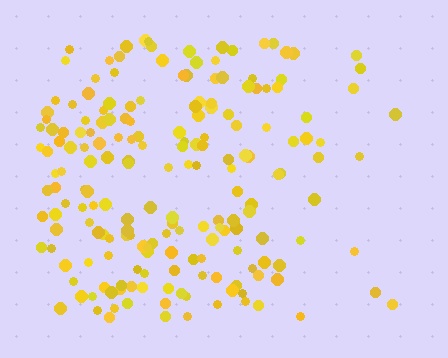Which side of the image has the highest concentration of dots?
The left.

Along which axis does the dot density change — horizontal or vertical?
Horizontal.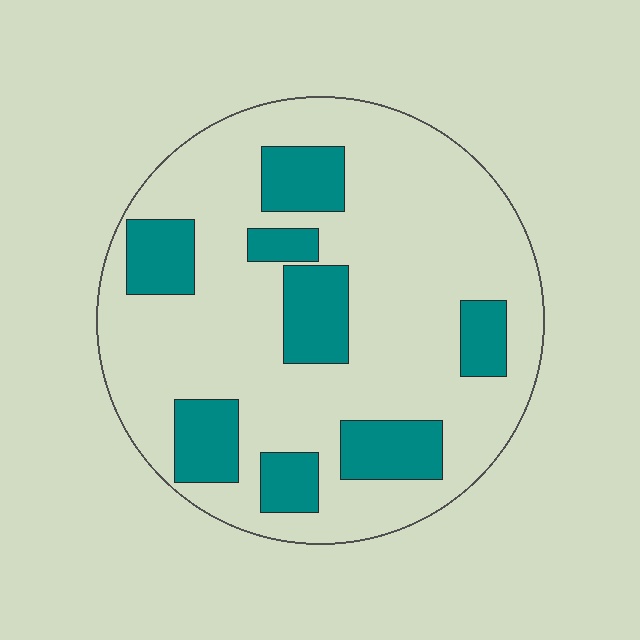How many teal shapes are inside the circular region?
8.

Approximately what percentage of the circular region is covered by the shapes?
Approximately 25%.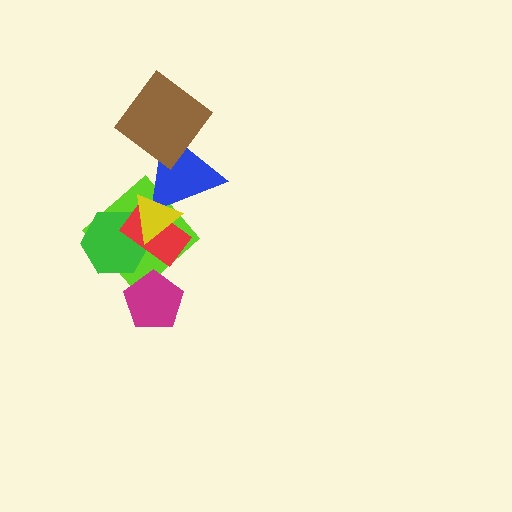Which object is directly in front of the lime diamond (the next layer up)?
The green hexagon is directly in front of the lime diamond.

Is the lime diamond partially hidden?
Yes, it is partially covered by another shape.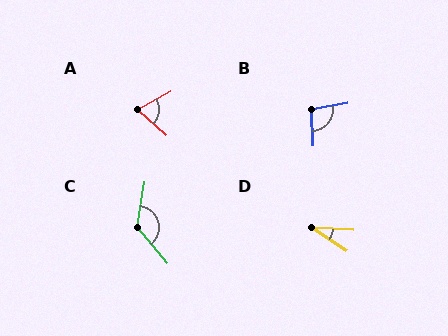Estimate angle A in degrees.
Approximately 70 degrees.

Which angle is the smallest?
D, at approximately 30 degrees.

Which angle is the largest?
C, at approximately 132 degrees.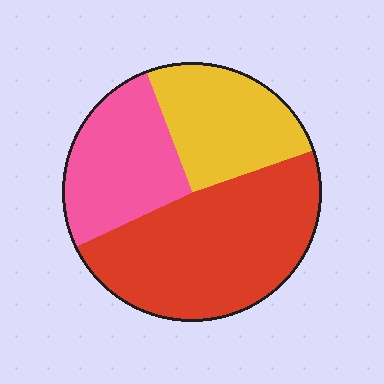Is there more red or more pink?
Red.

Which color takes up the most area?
Red, at roughly 50%.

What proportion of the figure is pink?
Pink takes up between a quarter and a half of the figure.